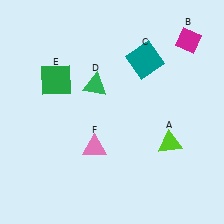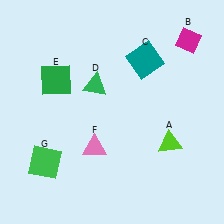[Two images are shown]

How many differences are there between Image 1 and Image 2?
There is 1 difference between the two images.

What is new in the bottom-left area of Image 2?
A green square (G) was added in the bottom-left area of Image 2.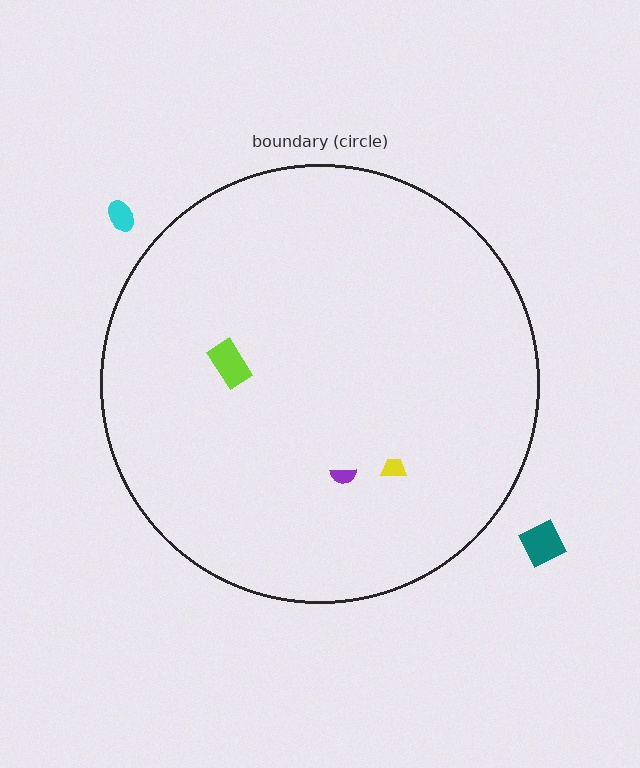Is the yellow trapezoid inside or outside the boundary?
Inside.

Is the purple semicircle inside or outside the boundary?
Inside.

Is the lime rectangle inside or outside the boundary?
Inside.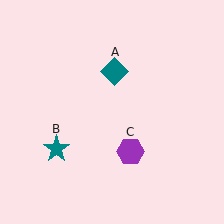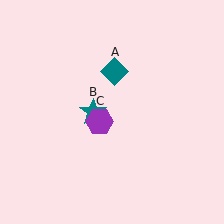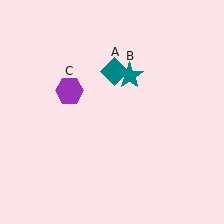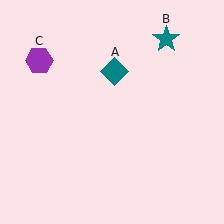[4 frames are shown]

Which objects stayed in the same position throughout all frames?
Teal diamond (object A) remained stationary.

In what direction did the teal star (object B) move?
The teal star (object B) moved up and to the right.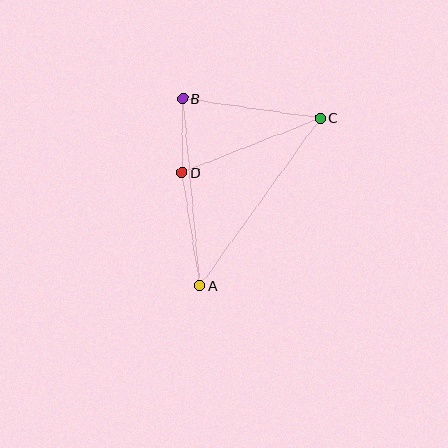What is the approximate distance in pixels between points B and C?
The distance between B and C is approximately 139 pixels.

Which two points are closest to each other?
Points B and D are closest to each other.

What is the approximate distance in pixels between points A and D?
The distance between A and D is approximately 114 pixels.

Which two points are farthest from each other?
Points A and C are farthest from each other.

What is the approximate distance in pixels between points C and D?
The distance between C and D is approximately 149 pixels.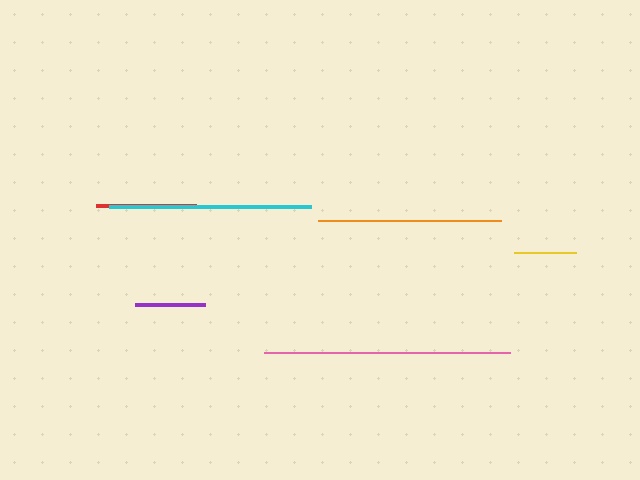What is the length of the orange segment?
The orange segment is approximately 182 pixels long.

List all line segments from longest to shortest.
From longest to shortest: pink, cyan, orange, red, purple, yellow.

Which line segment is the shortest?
The yellow line is the shortest at approximately 62 pixels.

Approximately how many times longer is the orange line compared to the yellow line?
The orange line is approximately 2.9 times the length of the yellow line.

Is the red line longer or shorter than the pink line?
The pink line is longer than the red line.